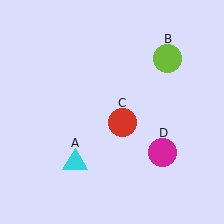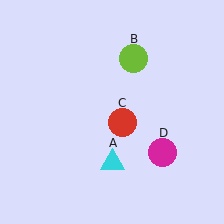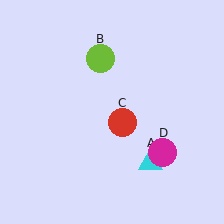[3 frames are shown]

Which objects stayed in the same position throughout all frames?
Red circle (object C) and magenta circle (object D) remained stationary.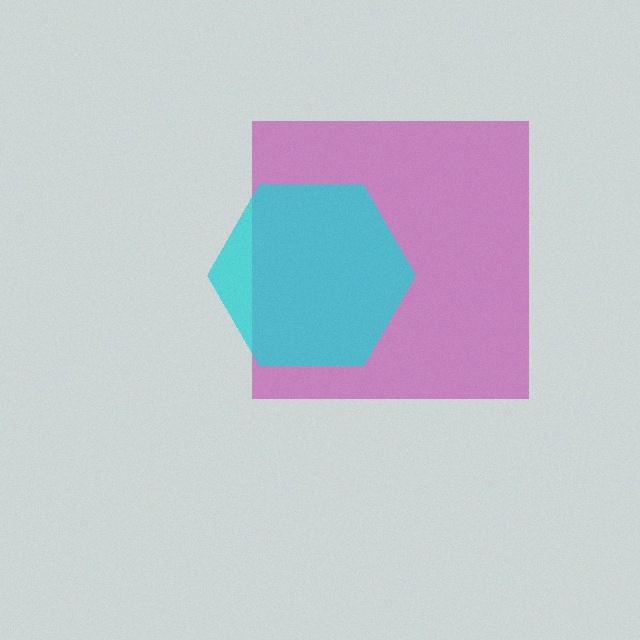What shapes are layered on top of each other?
The layered shapes are: a magenta square, a cyan hexagon.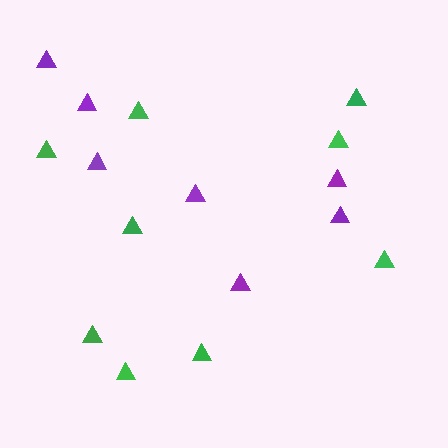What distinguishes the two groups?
There are 2 groups: one group of green triangles (9) and one group of purple triangles (7).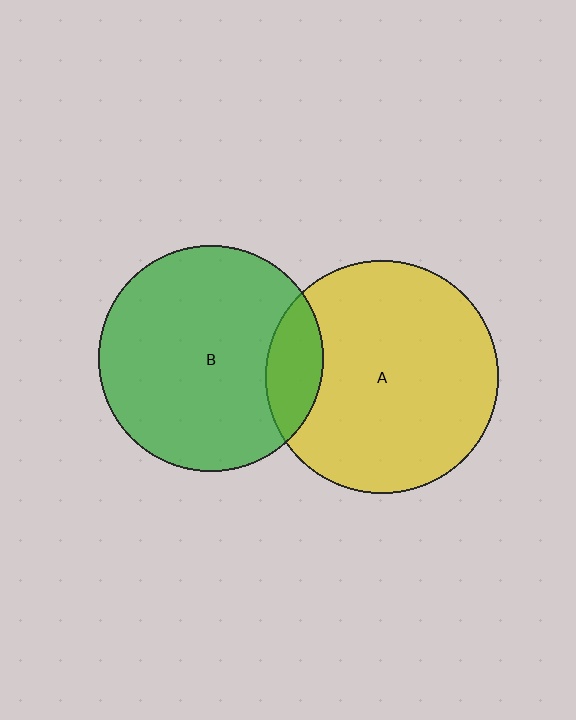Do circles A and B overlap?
Yes.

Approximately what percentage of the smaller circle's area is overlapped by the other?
Approximately 15%.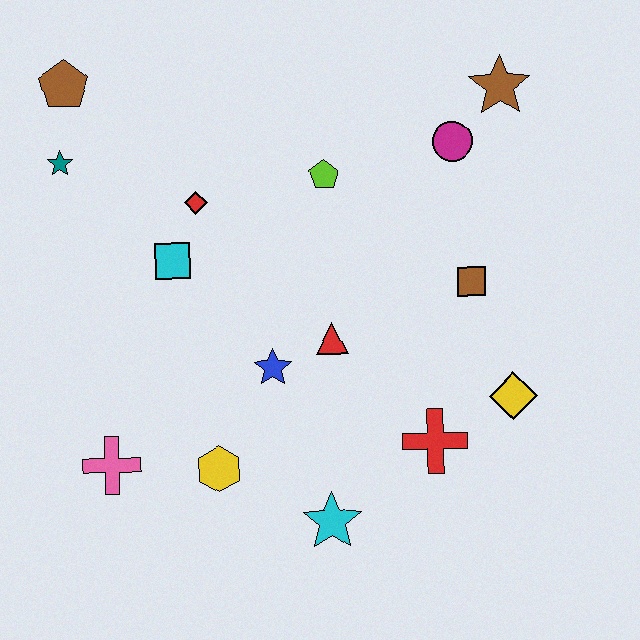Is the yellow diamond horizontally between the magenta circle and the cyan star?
No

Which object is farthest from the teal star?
The yellow diamond is farthest from the teal star.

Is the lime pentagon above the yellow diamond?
Yes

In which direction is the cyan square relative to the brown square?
The cyan square is to the left of the brown square.